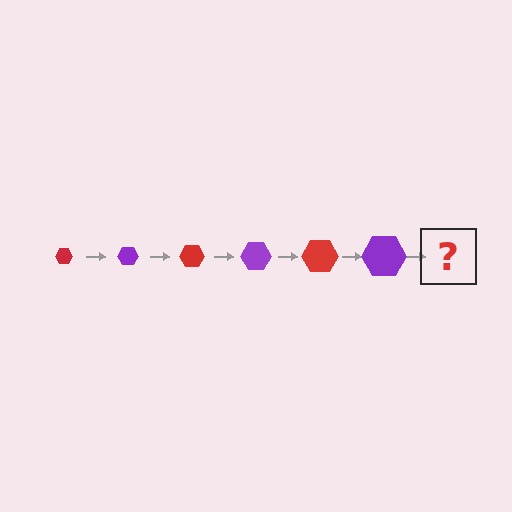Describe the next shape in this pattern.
It should be a red hexagon, larger than the previous one.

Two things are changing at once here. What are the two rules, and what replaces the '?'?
The two rules are that the hexagon grows larger each step and the color cycles through red and purple. The '?' should be a red hexagon, larger than the previous one.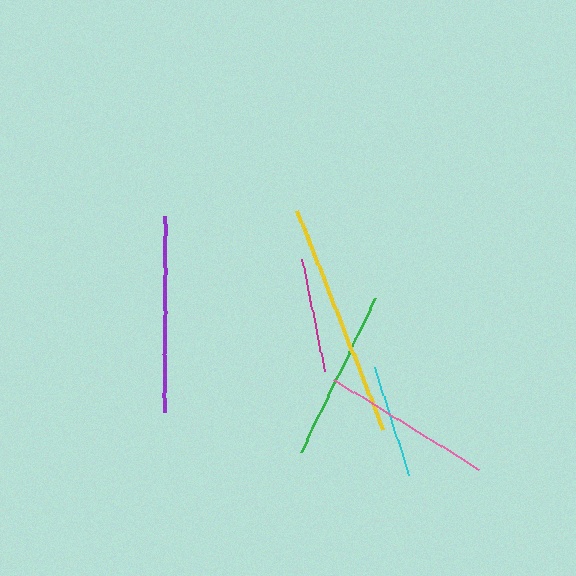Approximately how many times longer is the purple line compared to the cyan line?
The purple line is approximately 1.7 times the length of the cyan line.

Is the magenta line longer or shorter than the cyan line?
The magenta line is longer than the cyan line.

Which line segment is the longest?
The yellow line is the longest at approximately 236 pixels.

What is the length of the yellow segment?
The yellow segment is approximately 236 pixels long.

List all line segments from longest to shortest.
From longest to shortest: yellow, purple, pink, green, magenta, cyan.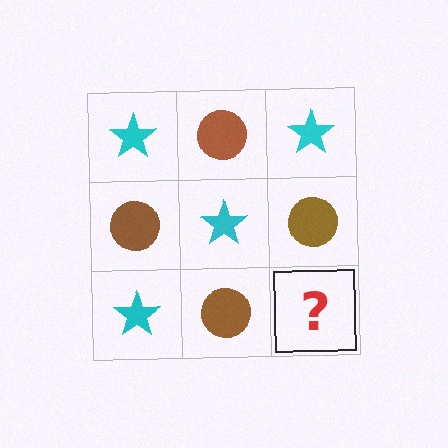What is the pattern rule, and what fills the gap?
The rule is that it alternates cyan star and brown circle in a checkerboard pattern. The gap should be filled with a cyan star.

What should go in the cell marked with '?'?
The missing cell should contain a cyan star.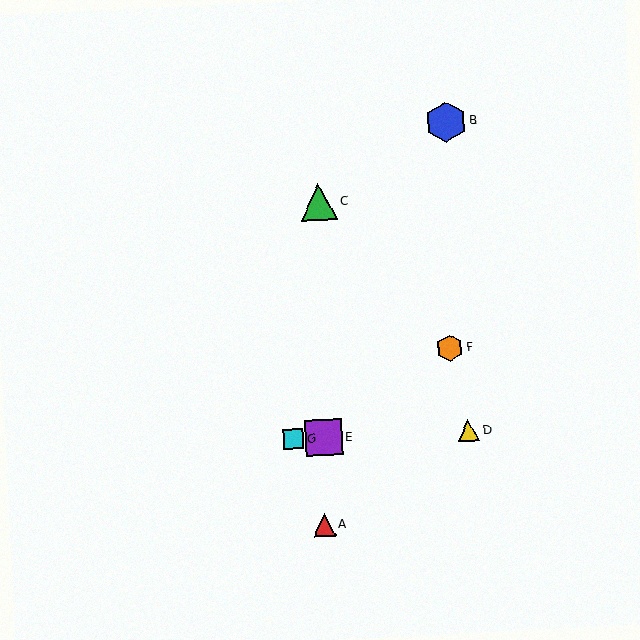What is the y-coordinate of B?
Object B is at y≈122.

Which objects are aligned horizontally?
Objects D, E, G are aligned horizontally.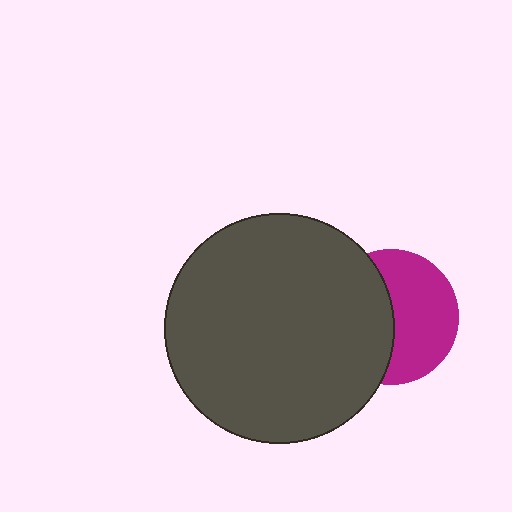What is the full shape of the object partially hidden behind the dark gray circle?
The partially hidden object is a magenta circle.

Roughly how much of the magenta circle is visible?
About half of it is visible (roughly 53%).